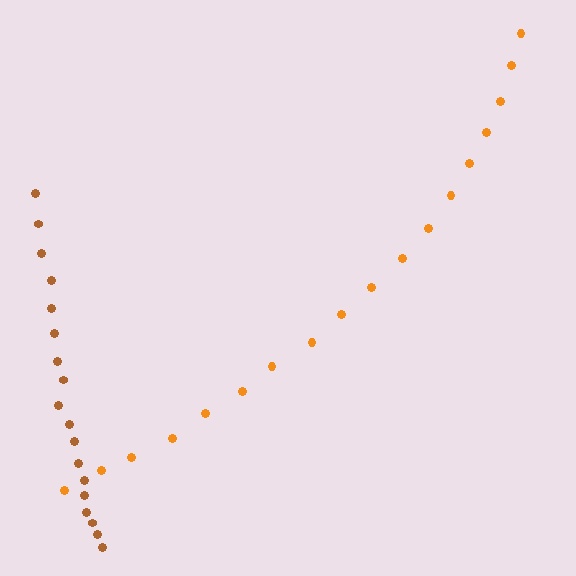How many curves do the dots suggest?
There are 2 distinct paths.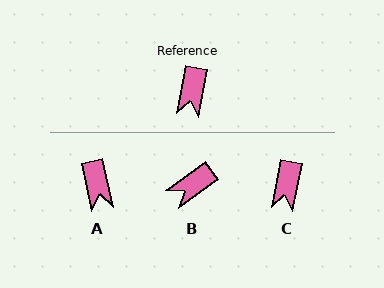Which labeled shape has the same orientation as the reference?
C.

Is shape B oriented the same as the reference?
No, it is off by about 43 degrees.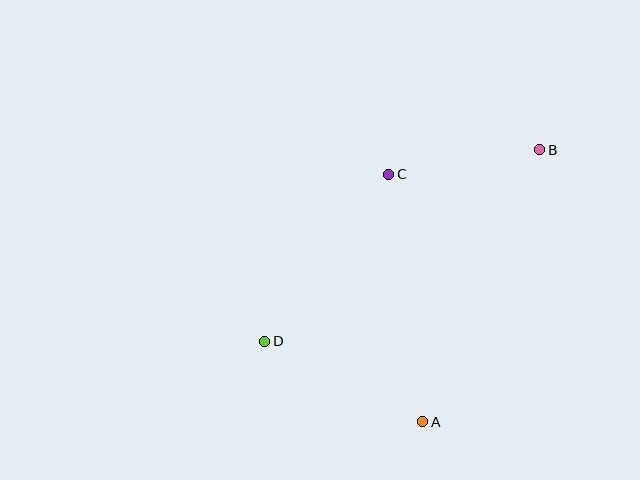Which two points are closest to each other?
Points B and C are closest to each other.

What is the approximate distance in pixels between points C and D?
The distance between C and D is approximately 208 pixels.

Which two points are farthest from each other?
Points B and D are farthest from each other.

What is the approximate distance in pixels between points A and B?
The distance between A and B is approximately 296 pixels.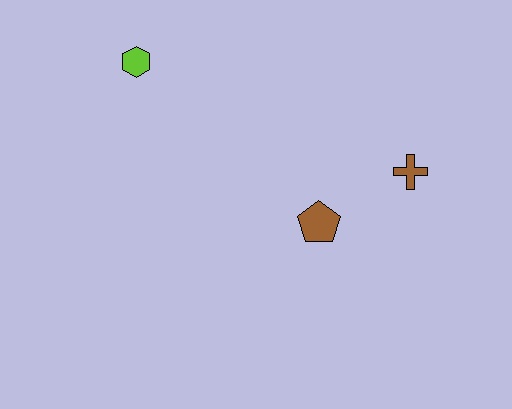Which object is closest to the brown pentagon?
The brown cross is closest to the brown pentagon.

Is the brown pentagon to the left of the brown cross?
Yes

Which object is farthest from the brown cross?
The lime hexagon is farthest from the brown cross.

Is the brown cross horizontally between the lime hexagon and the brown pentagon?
No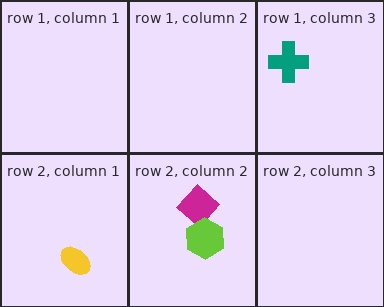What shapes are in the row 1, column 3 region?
The teal cross.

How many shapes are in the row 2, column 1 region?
1.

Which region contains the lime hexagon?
The row 2, column 2 region.